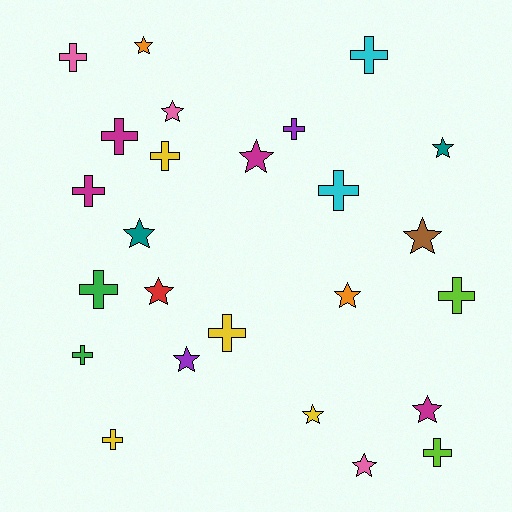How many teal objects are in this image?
There are 2 teal objects.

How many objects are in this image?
There are 25 objects.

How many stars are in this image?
There are 12 stars.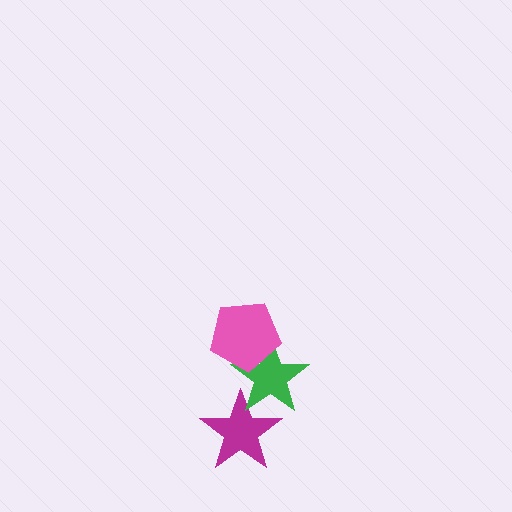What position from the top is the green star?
The green star is 2nd from the top.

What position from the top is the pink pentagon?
The pink pentagon is 1st from the top.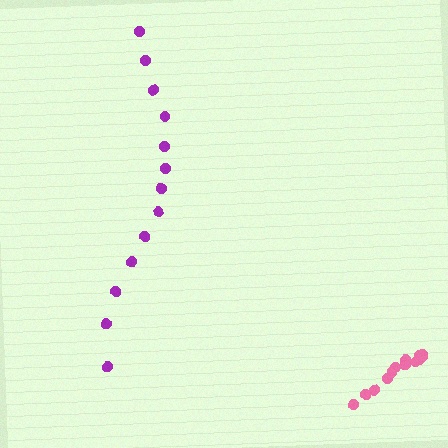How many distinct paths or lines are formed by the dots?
There are 2 distinct paths.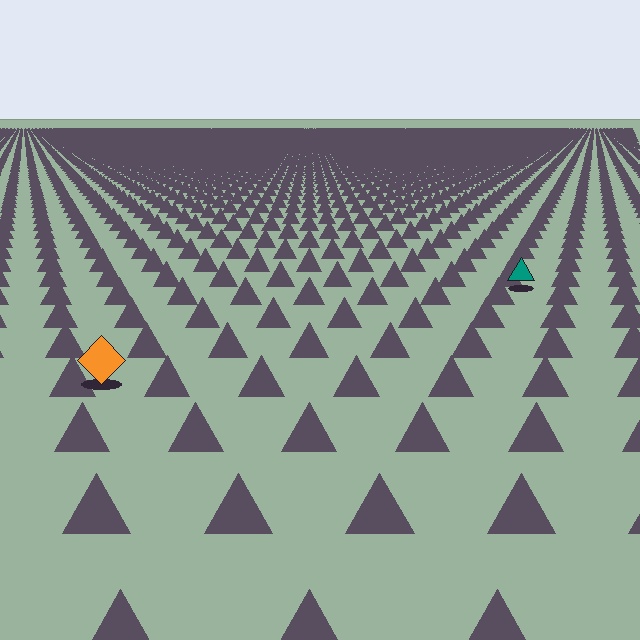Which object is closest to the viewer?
The orange diamond is closest. The texture marks near it are larger and more spread out.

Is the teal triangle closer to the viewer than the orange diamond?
No. The orange diamond is closer — you can tell from the texture gradient: the ground texture is coarser near it.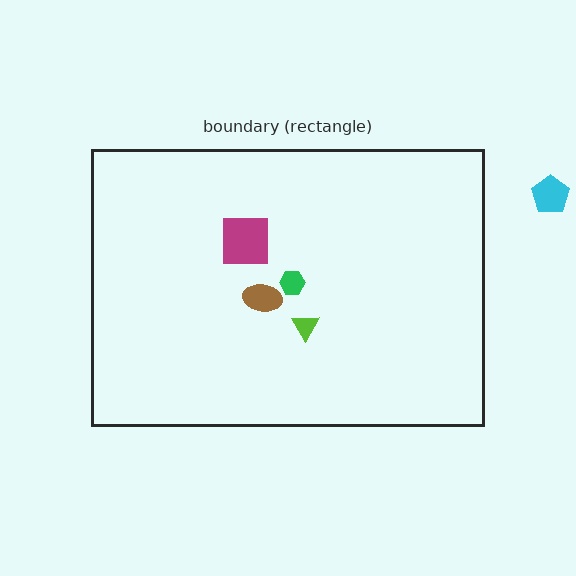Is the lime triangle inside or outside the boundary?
Inside.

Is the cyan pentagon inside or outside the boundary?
Outside.